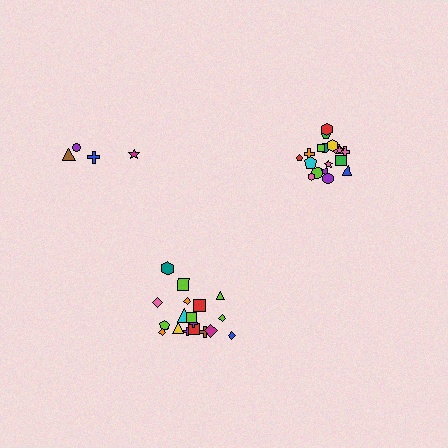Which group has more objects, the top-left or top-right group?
The top-right group.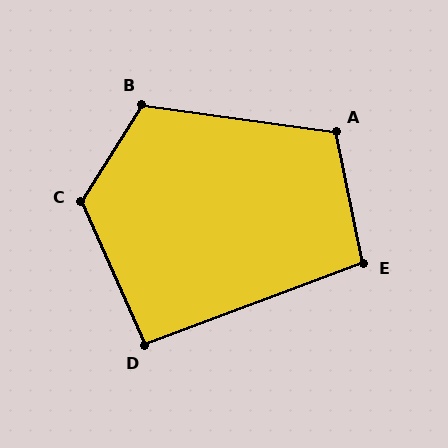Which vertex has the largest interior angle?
C, at approximately 124 degrees.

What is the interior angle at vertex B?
Approximately 114 degrees (obtuse).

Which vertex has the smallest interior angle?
D, at approximately 93 degrees.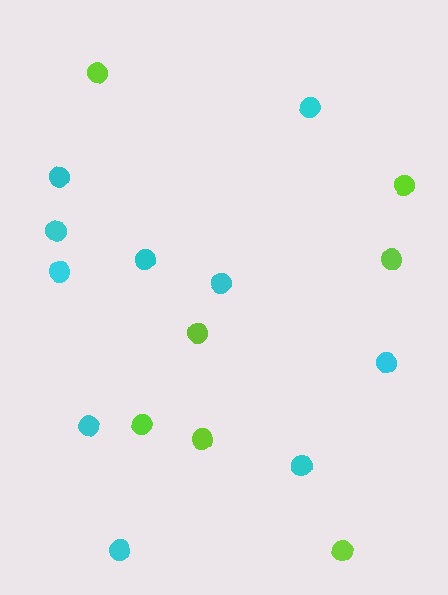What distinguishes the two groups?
There are 2 groups: one group of lime circles (7) and one group of cyan circles (10).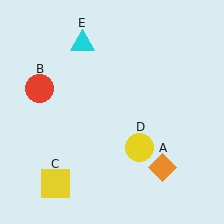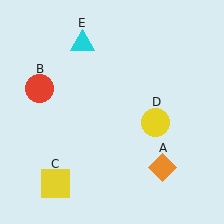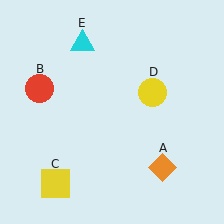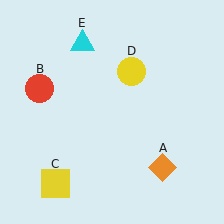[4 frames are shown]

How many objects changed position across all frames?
1 object changed position: yellow circle (object D).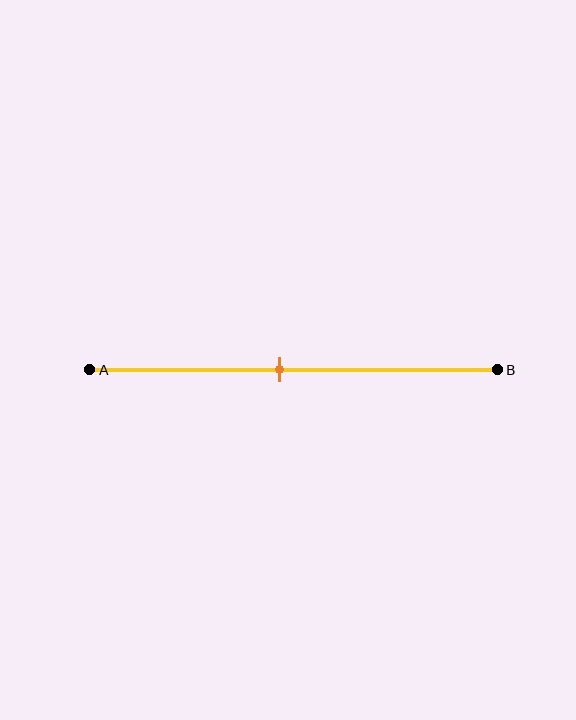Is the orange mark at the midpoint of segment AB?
No, the mark is at about 45% from A, not at the 50% midpoint.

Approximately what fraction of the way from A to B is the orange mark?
The orange mark is approximately 45% of the way from A to B.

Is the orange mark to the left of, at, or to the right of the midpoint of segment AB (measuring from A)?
The orange mark is to the left of the midpoint of segment AB.